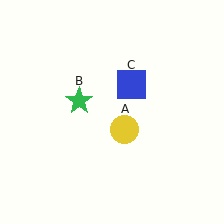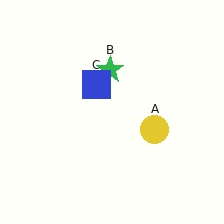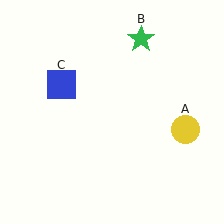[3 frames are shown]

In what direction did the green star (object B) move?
The green star (object B) moved up and to the right.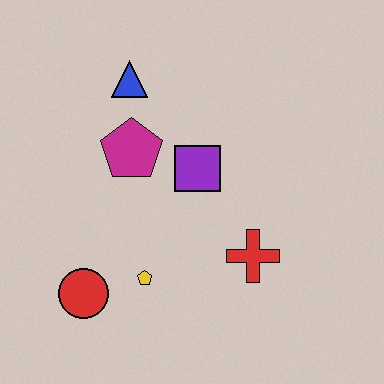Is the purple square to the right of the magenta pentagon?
Yes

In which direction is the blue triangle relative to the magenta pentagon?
The blue triangle is above the magenta pentagon.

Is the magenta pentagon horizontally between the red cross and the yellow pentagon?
No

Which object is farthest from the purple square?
The red circle is farthest from the purple square.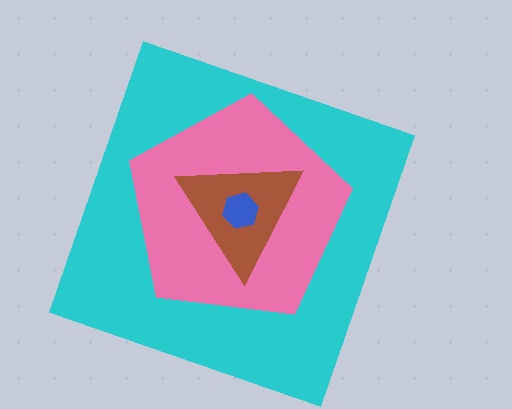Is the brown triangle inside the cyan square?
Yes.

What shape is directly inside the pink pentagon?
The brown triangle.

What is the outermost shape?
The cyan square.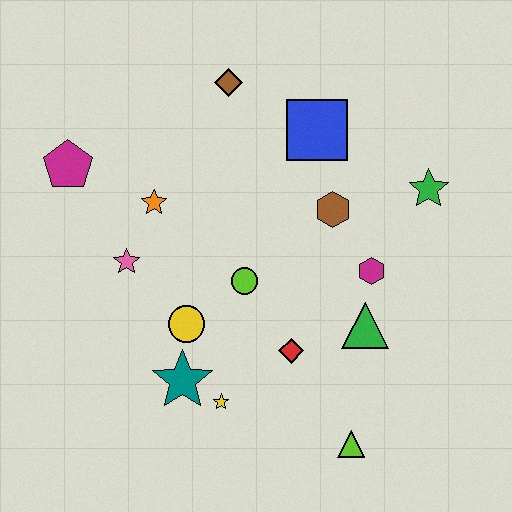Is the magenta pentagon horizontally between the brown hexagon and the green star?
No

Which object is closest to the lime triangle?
The red diamond is closest to the lime triangle.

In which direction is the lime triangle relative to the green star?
The lime triangle is below the green star.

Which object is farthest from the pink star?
The green star is farthest from the pink star.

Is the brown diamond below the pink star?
No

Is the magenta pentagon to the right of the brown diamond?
No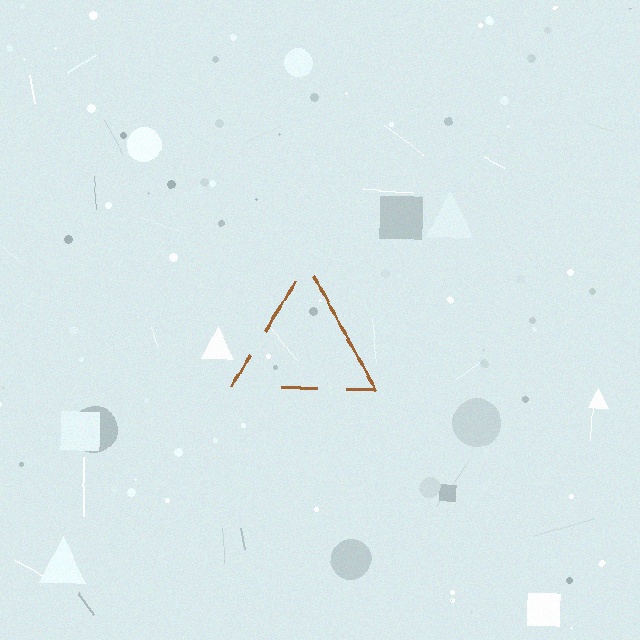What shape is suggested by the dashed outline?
The dashed outline suggests a triangle.